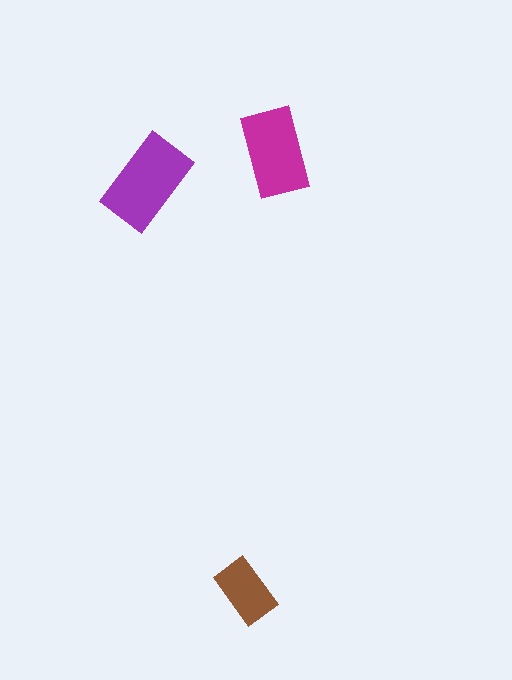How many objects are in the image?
There are 3 objects in the image.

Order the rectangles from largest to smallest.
the purple one, the magenta one, the brown one.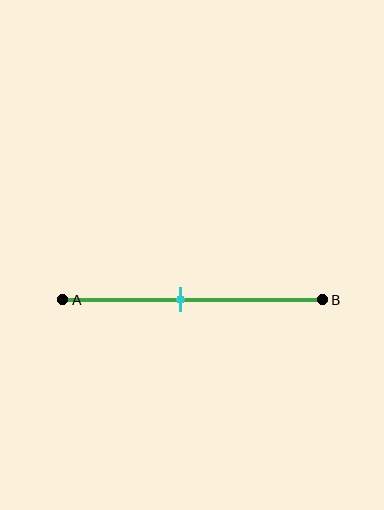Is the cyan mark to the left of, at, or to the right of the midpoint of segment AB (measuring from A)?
The cyan mark is to the left of the midpoint of segment AB.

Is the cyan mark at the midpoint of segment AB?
No, the mark is at about 45% from A, not at the 50% midpoint.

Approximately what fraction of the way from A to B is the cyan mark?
The cyan mark is approximately 45% of the way from A to B.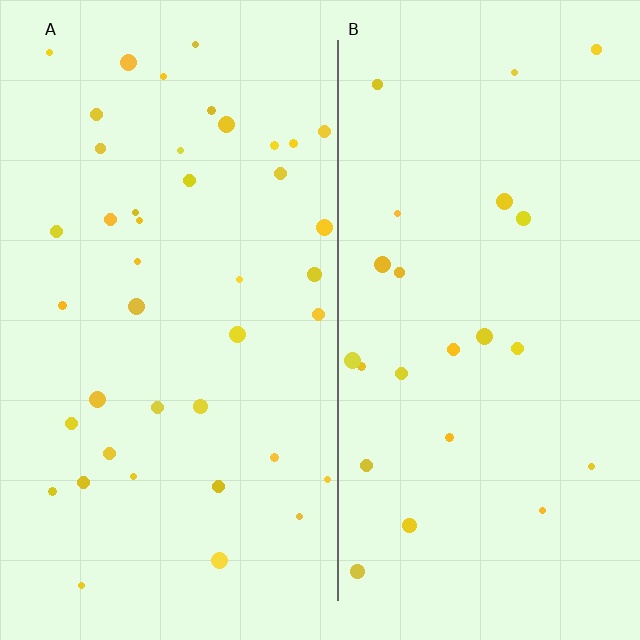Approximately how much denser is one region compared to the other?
Approximately 1.8× — region A over region B.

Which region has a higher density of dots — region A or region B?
A (the left).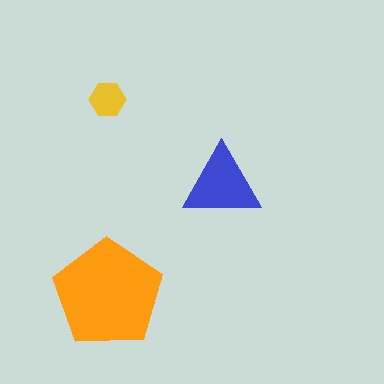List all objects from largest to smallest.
The orange pentagon, the blue triangle, the yellow hexagon.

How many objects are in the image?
There are 3 objects in the image.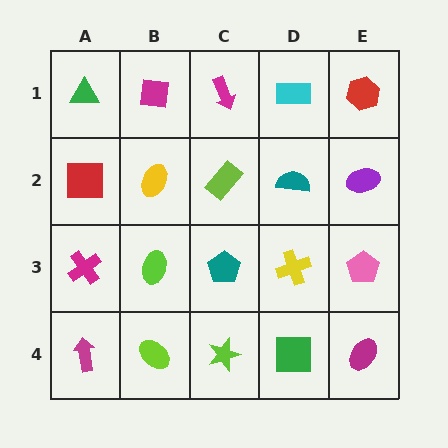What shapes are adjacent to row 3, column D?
A teal semicircle (row 2, column D), a green square (row 4, column D), a teal pentagon (row 3, column C), a pink pentagon (row 3, column E).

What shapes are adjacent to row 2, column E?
A red hexagon (row 1, column E), a pink pentagon (row 3, column E), a teal semicircle (row 2, column D).